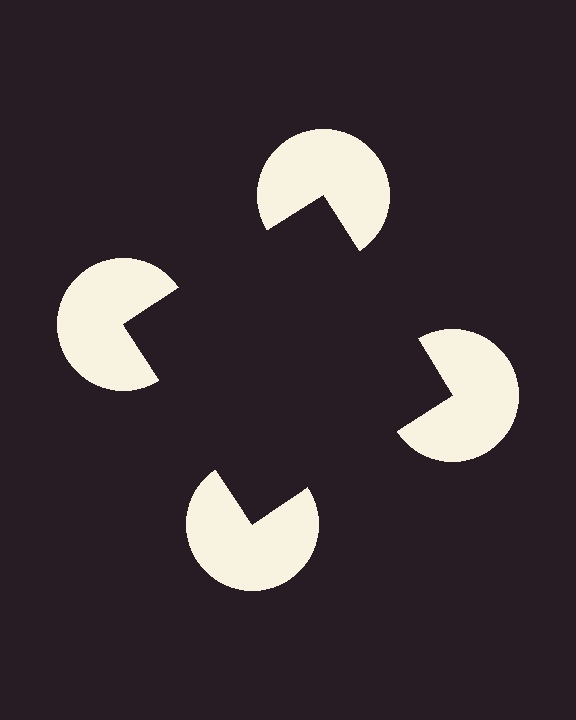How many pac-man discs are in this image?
There are 4 — one at each vertex of the illusory square.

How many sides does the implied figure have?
4 sides.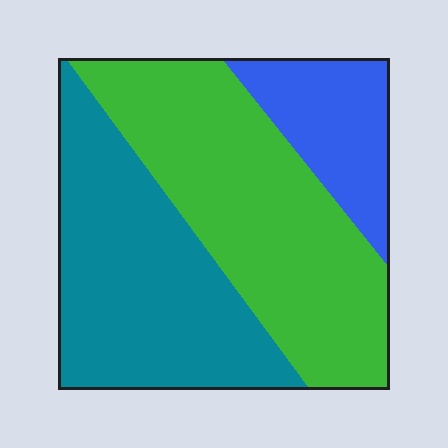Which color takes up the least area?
Blue, at roughly 15%.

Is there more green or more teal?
Green.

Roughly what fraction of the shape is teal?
Teal covers about 40% of the shape.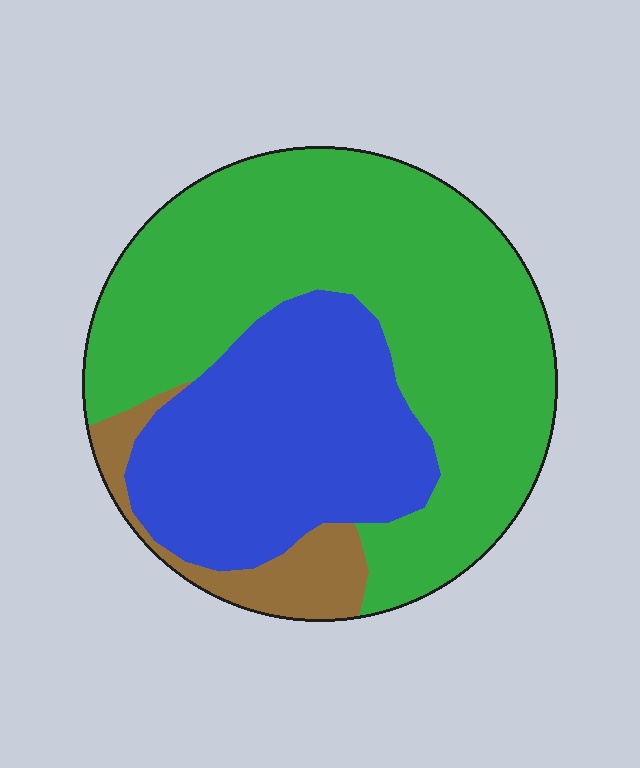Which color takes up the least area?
Brown, at roughly 10%.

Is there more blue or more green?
Green.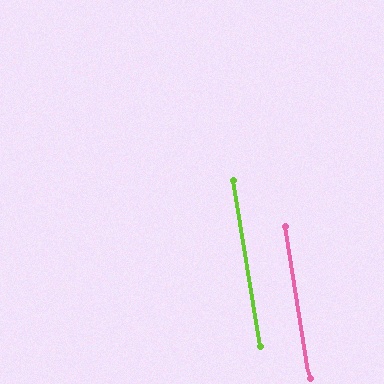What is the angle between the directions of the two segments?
Approximately 0 degrees.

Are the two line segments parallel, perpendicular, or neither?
Parallel — their directions differ by only 0.3°.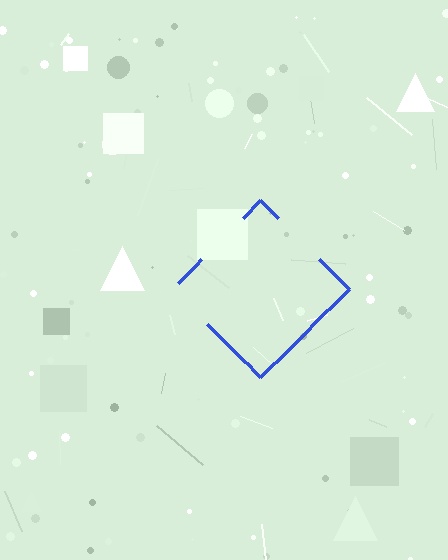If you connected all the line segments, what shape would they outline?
They would outline a diamond.